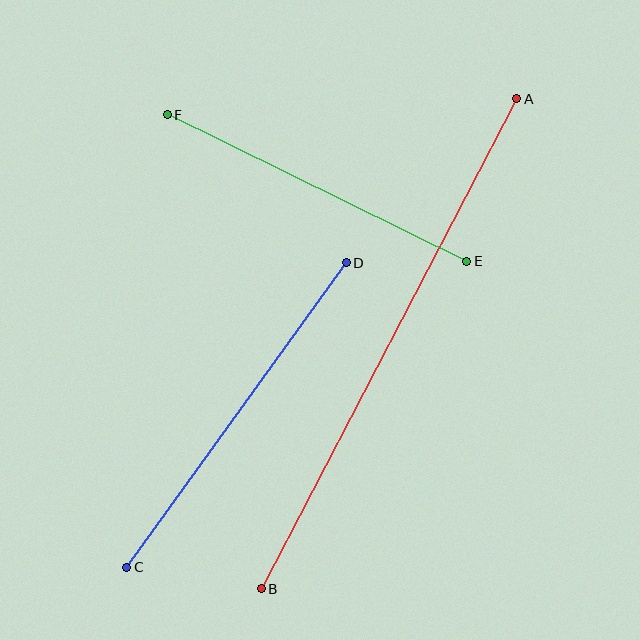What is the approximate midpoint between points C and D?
The midpoint is at approximately (237, 415) pixels.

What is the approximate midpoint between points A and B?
The midpoint is at approximately (389, 344) pixels.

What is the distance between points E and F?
The distance is approximately 333 pixels.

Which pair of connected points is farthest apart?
Points A and B are farthest apart.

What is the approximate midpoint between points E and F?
The midpoint is at approximately (317, 188) pixels.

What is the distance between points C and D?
The distance is approximately 376 pixels.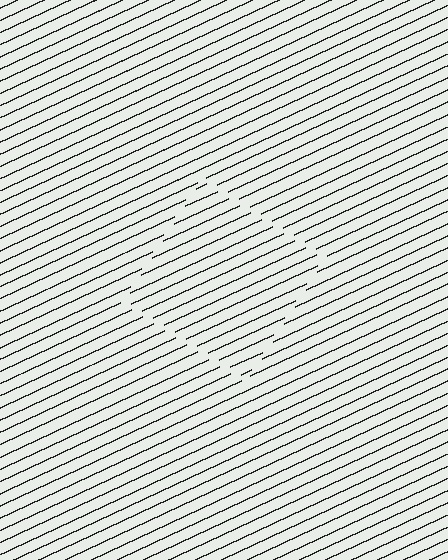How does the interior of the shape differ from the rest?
The interior of the shape contains the same grating, shifted by half a period — the contour is defined by the phase discontinuity where line-ends from the inner and outer gratings abut.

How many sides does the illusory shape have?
4 sides — the line-ends trace a square.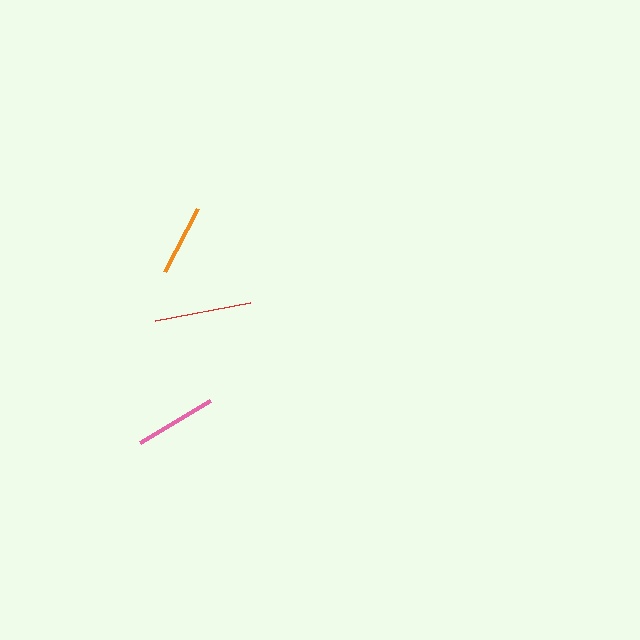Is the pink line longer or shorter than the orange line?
The pink line is longer than the orange line.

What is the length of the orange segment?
The orange segment is approximately 71 pixels long.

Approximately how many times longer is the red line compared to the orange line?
The red line is approximately 1.3 times the length of the orange line.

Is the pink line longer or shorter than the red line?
The red line is longer than the pink line.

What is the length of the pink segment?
The pink segment is approximately 81 pixels long.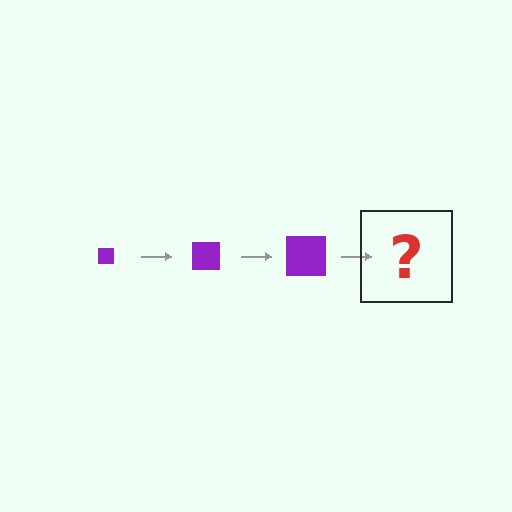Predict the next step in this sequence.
The next step is a purple square, larger than the previous one.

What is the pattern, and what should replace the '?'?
The pattern is that the square gets progressively larger each step. The '?' should be a purple square, larger than the previous one.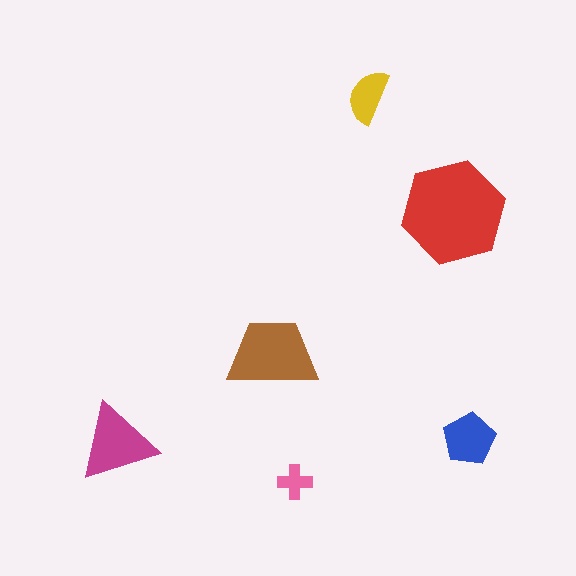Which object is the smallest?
The pink cross.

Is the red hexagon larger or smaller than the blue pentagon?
Larger.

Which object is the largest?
The red hexagon.